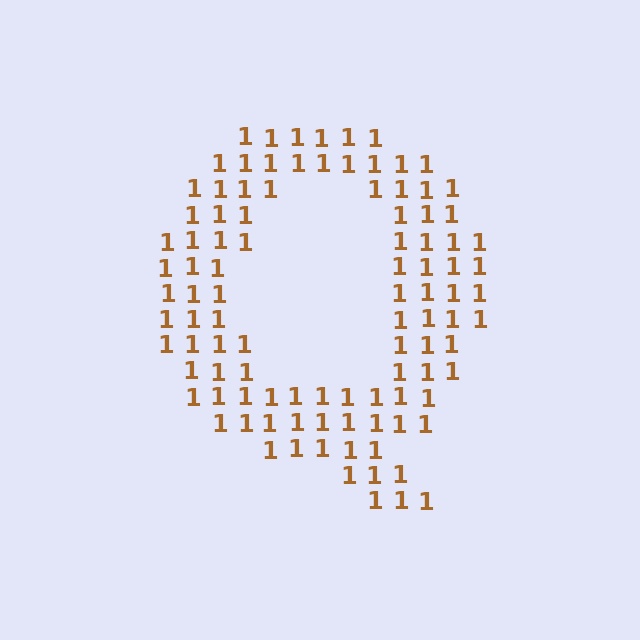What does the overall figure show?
The overall figure shows the letter Q.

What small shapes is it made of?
It is made of small digit 1's.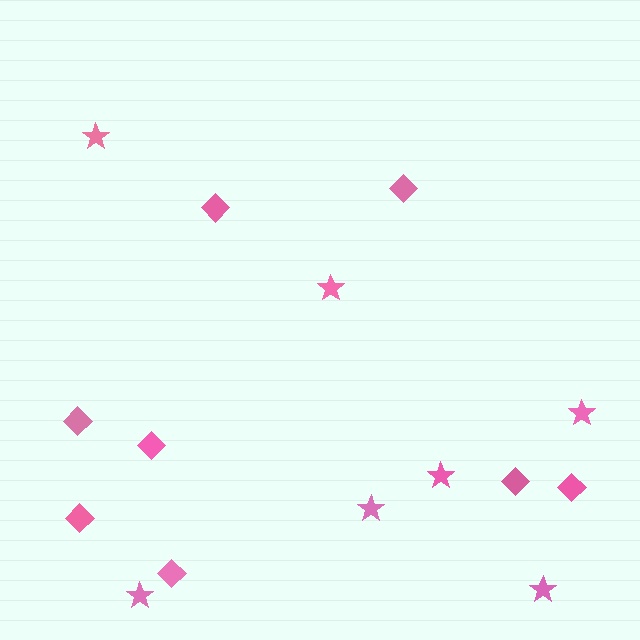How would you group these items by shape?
There are 2 groups: one group of diamonds (8) and one group of stars (7).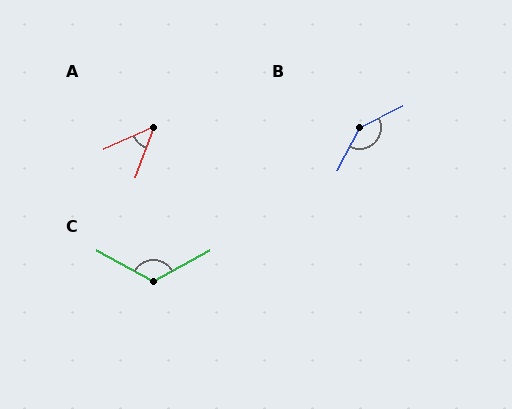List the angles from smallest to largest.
A (46°), C (122°), B (144°).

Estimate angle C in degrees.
Approximately 122 degrees.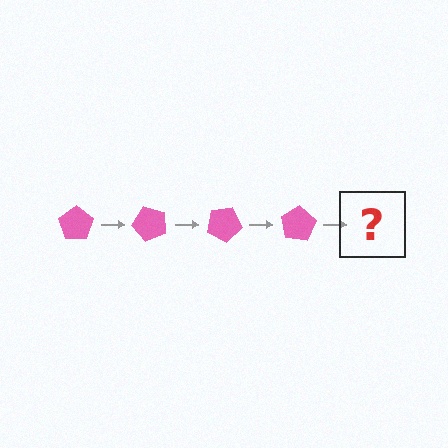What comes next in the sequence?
The next element should be a pink pentagon rotated 200 degrees.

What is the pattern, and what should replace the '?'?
The pattern is that the pentagon rotates 50 degrees each step. The '?' should be a pink pentagon rotated 200 degrees.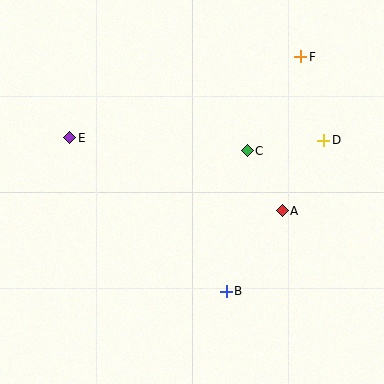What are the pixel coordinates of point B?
Point B is at (226, 291).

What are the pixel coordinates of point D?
Point D is at (324, 140).